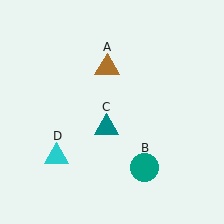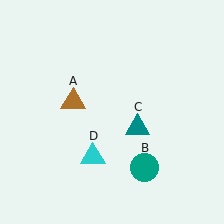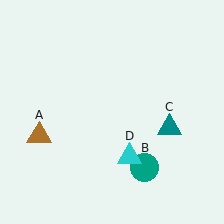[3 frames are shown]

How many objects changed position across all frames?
3 objects changed position: brown triangle (object A), teal triangle (object C), cyan triangle (object D).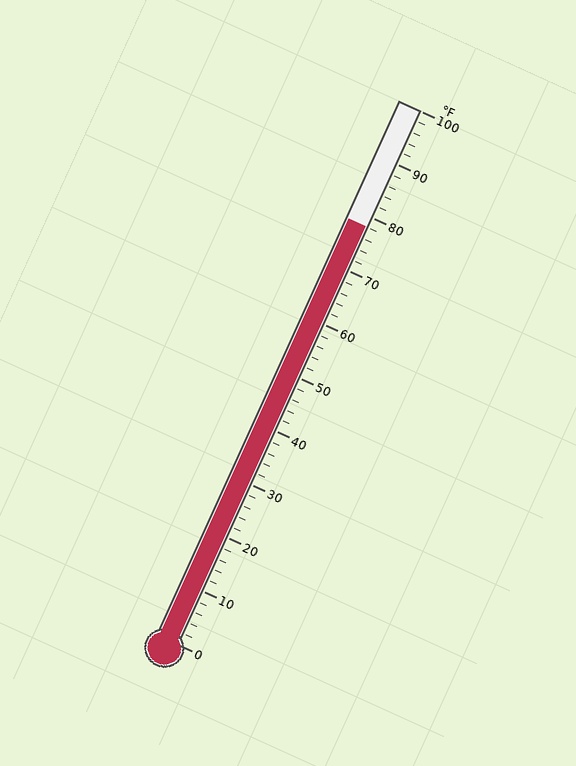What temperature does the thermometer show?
The thermometer shows approximately 78°F.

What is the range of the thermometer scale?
The thermometer scale ranges from 0°F to 100°F.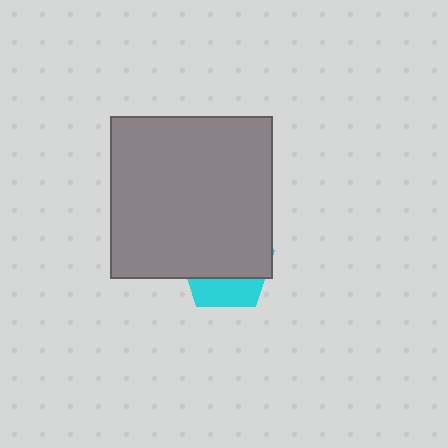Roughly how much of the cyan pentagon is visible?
A small part of it is visible (roughly 31%).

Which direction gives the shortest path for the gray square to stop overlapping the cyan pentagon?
Moving up gives the shortest separation.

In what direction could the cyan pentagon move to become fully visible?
The cyan pentagon could move down. That would shift it out from behind the gray square entirely.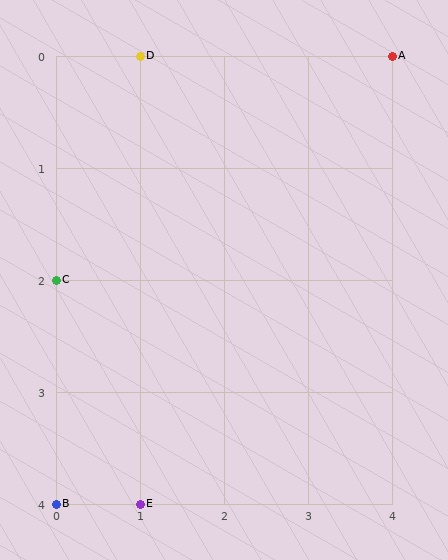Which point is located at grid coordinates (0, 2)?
Point C is at (0, 2).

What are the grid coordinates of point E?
Point E is at grid coordinates (1, 4).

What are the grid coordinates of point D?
Point D is at grid coordinates (1, 0).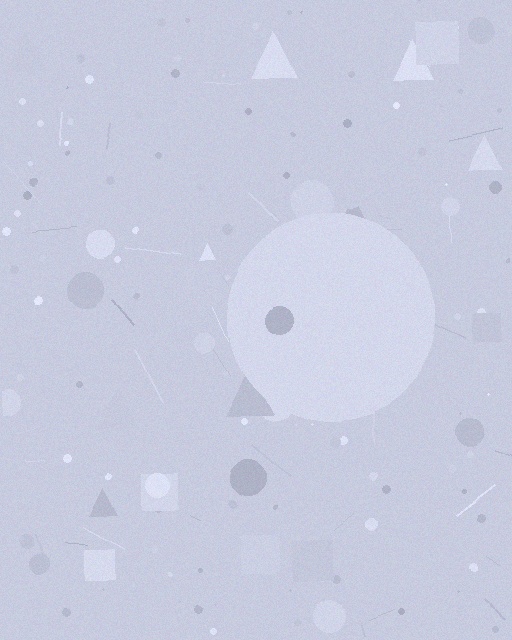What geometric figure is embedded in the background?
A circle is embedded in the background.